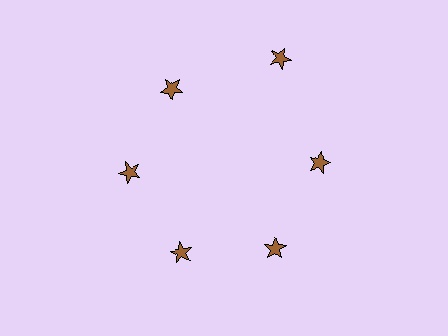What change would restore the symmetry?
The symmetry would be restored by moving it inward, back onto the ring so that all 6 stars sit at equal angles and equal distance from the center.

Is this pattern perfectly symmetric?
No. The 6 brown stars are arranged in a ring, but one element near the 1 o'clock position is pushed outward from the center, breaking the 6-fold rotational symmetry.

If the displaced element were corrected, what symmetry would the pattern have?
It would have 6-fold rotational symmetry — the pattern would map onto itself every 60 degrees.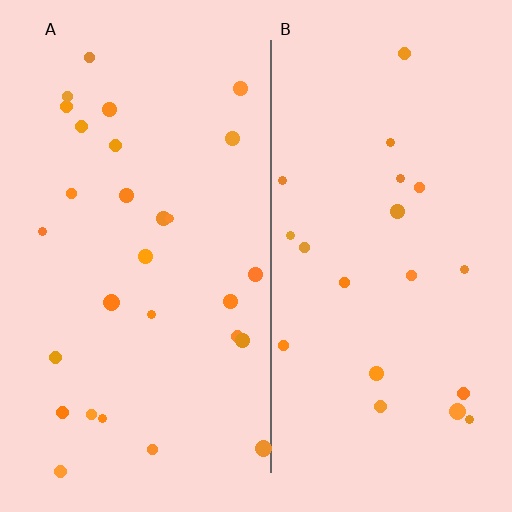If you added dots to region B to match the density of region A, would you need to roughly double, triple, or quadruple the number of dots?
Approximately double.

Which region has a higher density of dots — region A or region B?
A (the left).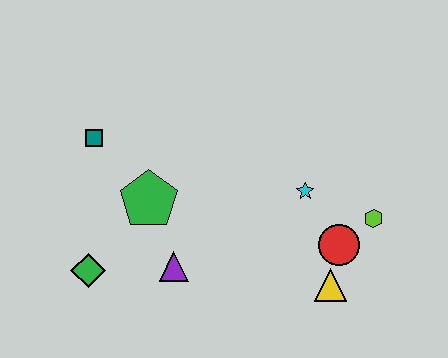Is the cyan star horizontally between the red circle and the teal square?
Yes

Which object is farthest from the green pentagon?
The lime hexagon is farthest from the green pentagon.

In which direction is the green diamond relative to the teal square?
The green diamond is below the teal square.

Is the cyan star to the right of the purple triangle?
Yes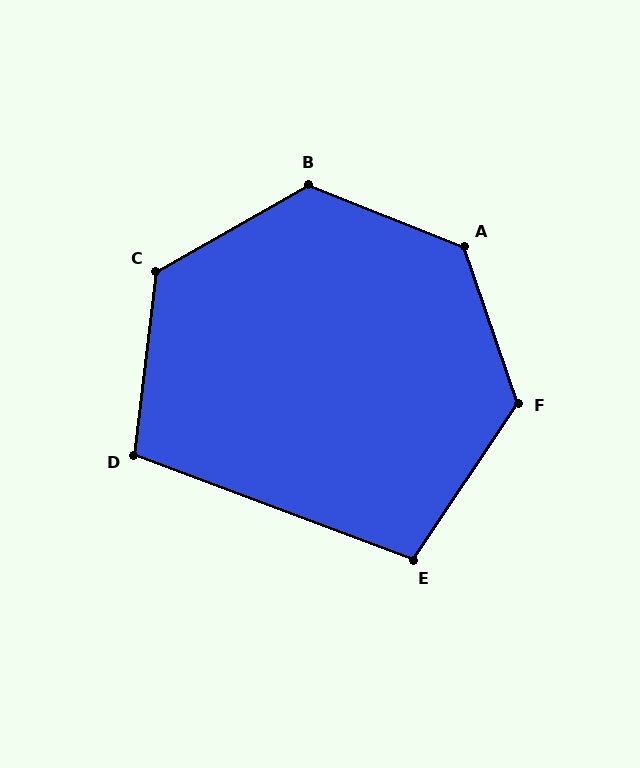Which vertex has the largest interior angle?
A, at approximately 131 degrees.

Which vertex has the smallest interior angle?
E, at approximately 103 degrees.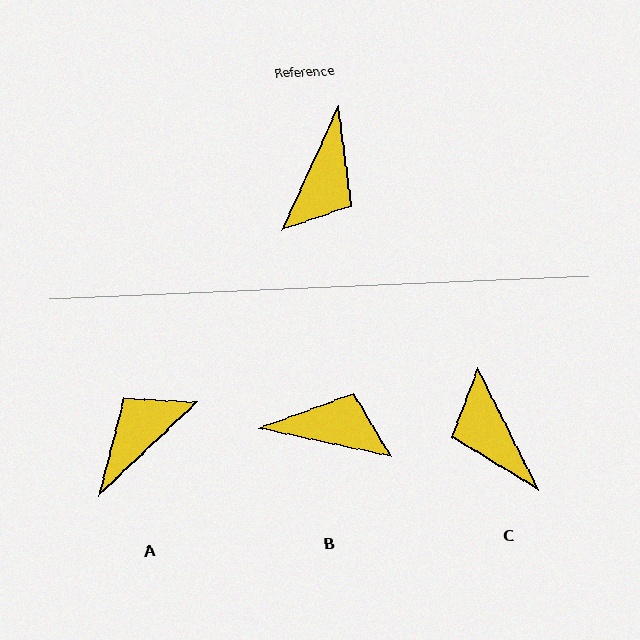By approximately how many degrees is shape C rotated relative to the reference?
Approximately 129 degrees clockwise.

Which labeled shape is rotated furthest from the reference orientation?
A, about 159 degrees away.